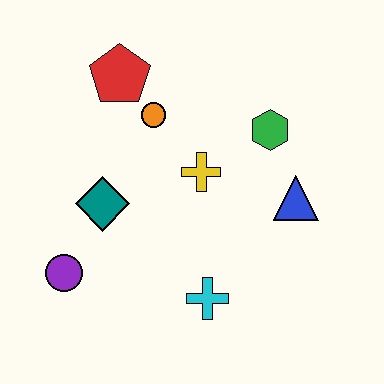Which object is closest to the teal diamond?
The purple circle is closest to the teal diamond.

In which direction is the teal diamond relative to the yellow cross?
The teal diamond is to the left of the yellow cross.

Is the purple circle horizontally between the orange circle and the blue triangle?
No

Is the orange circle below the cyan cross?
No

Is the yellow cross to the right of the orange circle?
Yes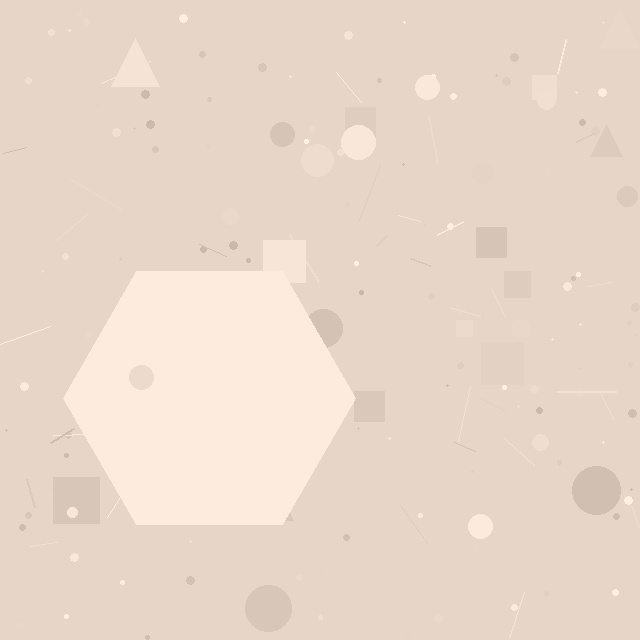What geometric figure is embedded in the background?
A hexagon is embedded in the background.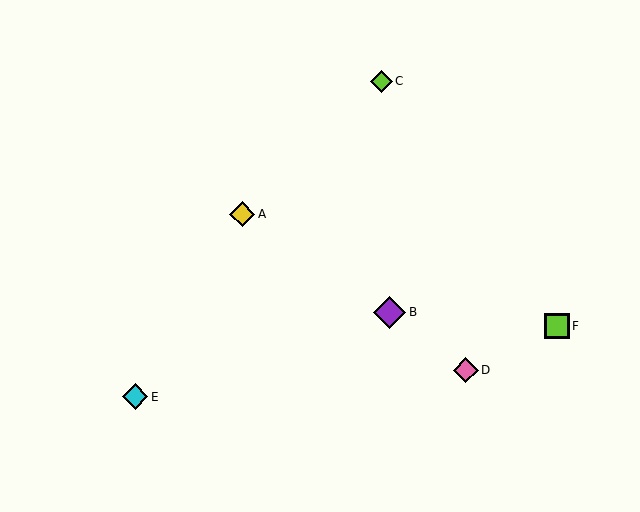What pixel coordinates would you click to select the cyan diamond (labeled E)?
Click at (135, 397) to select the cyan diamond E.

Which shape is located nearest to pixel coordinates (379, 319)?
The purple diamond (labeled B) at (390, 312) is nearest to that location.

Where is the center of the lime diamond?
The center of the lime diamond is at (381, 81).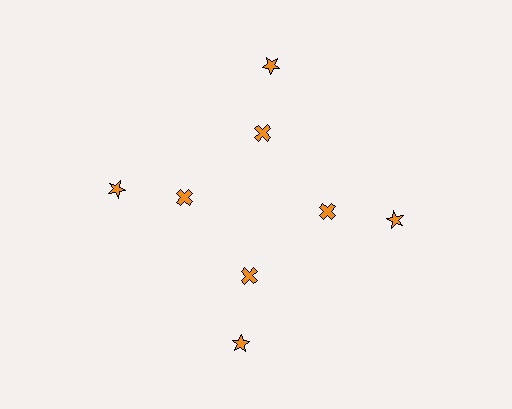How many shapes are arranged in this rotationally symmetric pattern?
There are 8 shapes, arranged in 4 groups of 2.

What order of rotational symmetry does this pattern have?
This pattern has 4-fold rotational symmetry.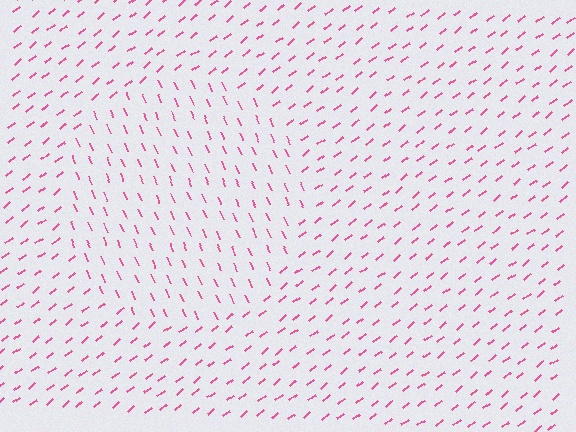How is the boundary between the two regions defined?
The boundary is defined purely by a change in line orientation (approximately 76 degrees difference). All lines are the same color and thickness.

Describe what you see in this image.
The image is filled with small pink line segments. A circle region in the image has lines oriented differently from the surrounding lines, creating a visible texture boundary.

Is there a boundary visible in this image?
Yes, there is a texture boundary formed by a change in line orientation.